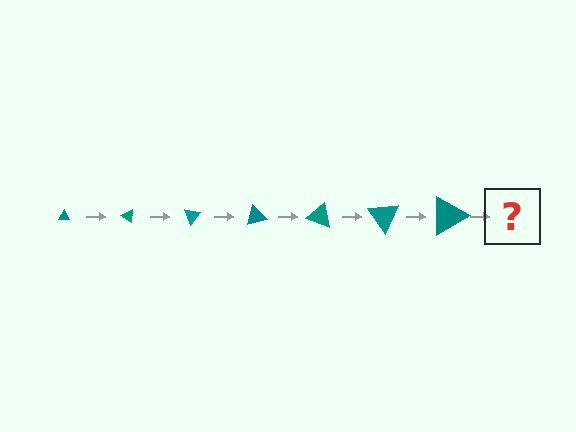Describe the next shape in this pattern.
It should be a triangle, larger than the previous one and rotated 245 degrees from the start.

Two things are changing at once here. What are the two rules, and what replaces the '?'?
The two rules are that the triangle grows larger each step and it rotates 35 degrees each step. The '?' should be a triangle, larger than the previous one and rotated 245 degrees from the start.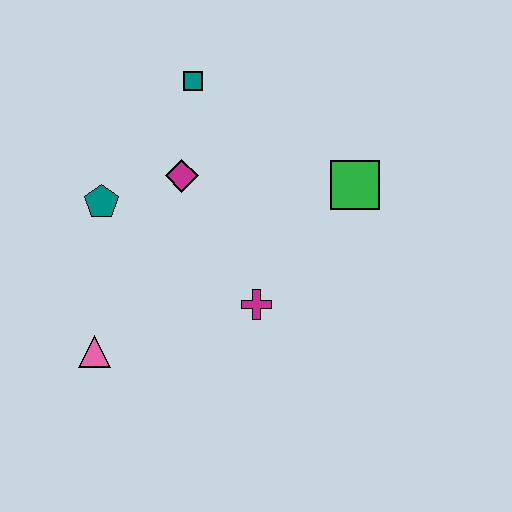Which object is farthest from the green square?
The pink triangle is farthest from the green square.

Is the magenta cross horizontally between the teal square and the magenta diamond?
No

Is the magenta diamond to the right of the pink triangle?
Yes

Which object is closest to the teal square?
The magenta diamond is closest to the teal square.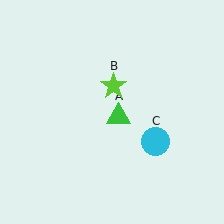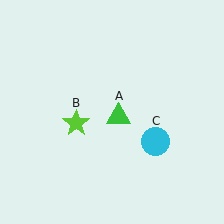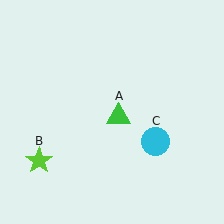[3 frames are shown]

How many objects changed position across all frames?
1 object changed position: lime star (object B).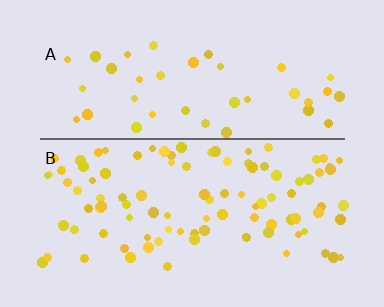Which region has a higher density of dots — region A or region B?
B (the bottom).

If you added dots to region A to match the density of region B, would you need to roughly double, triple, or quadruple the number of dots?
Approximately double.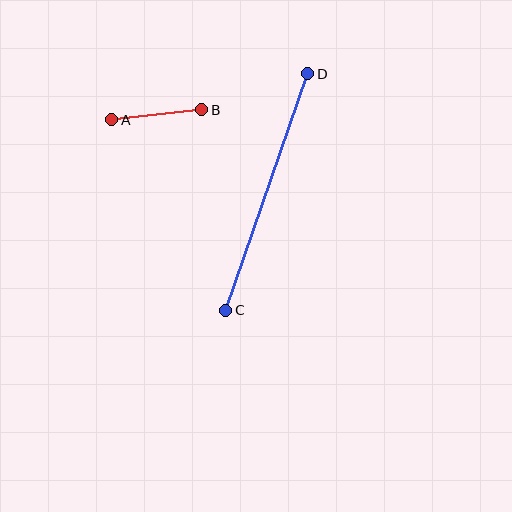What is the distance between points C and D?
The distance is approximately 251 pixels.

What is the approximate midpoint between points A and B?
The midpoint is at approximately (157, 115) pixels.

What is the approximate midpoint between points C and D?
The midpoint is at approximately (267, 192) pixels.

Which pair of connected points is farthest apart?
Points C and D are farthest apart.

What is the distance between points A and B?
The distance is approximately 91 pixels.